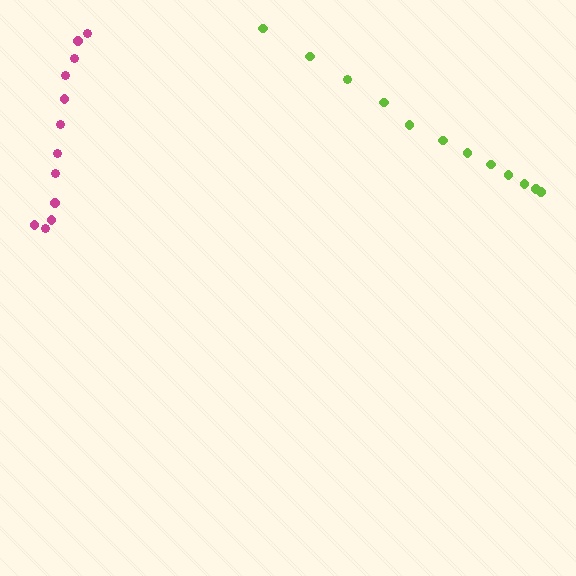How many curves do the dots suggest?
There are 2 distinct paths.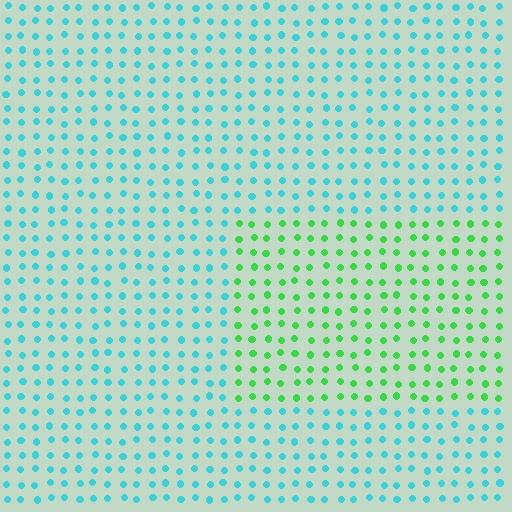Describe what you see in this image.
The image is filled with small cyan elements in a uniform arrangement. A rectangle-shaped region is visible where the elements are tinted to a slightly different hue, forming a subtle color boundary.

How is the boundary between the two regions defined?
The boundary is defined purely by a slight shift in hue (about 58 degrees). Spacing, size, and orientation are identical on both sides.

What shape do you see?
I see a rectangle.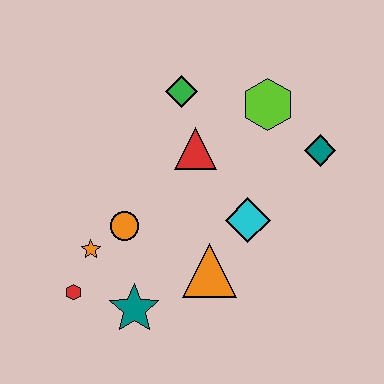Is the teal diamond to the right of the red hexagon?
Yes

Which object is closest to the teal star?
The red hexagon is closest to the teal star.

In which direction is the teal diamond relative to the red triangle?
The teal diamond is to the right of the red triangle.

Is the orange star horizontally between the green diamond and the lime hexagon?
No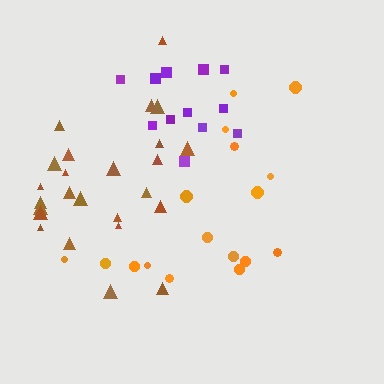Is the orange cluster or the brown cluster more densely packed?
Brown.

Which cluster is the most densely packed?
Purple.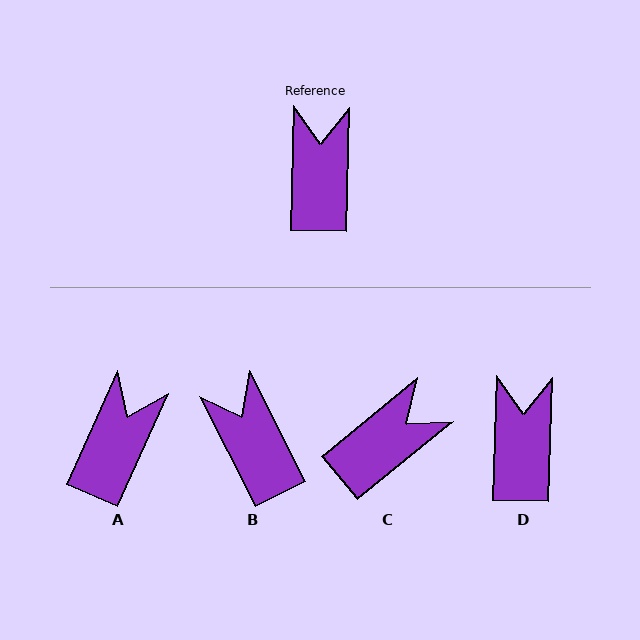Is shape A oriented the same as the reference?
No, it is off by about 23 degrees.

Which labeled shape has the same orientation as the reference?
D.